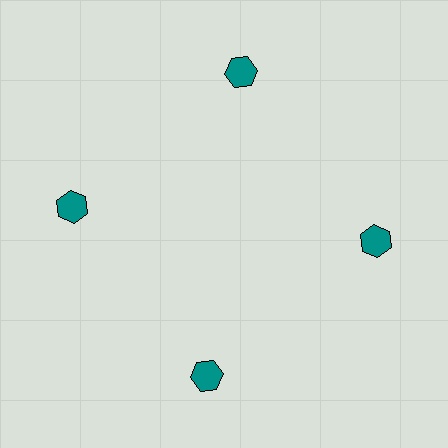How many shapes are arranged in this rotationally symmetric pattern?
There are 4 shapes, arranged in 4 groups of 1.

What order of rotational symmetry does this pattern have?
This pattern has 4-fold rotational symmetry.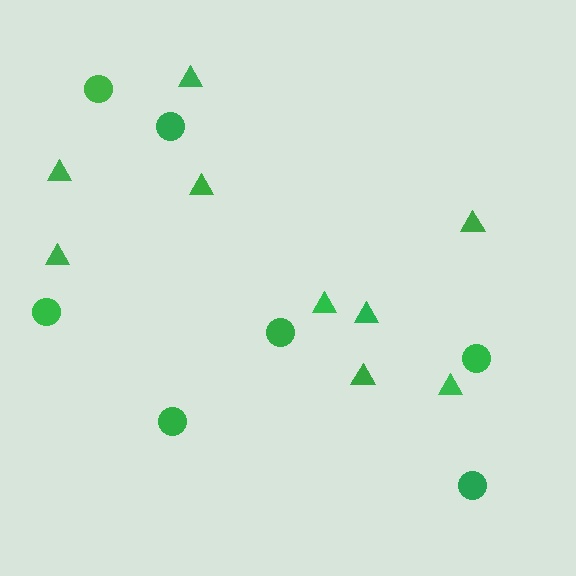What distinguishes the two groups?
There are 2 groups: one group of circles (7) and one group of triangles (9).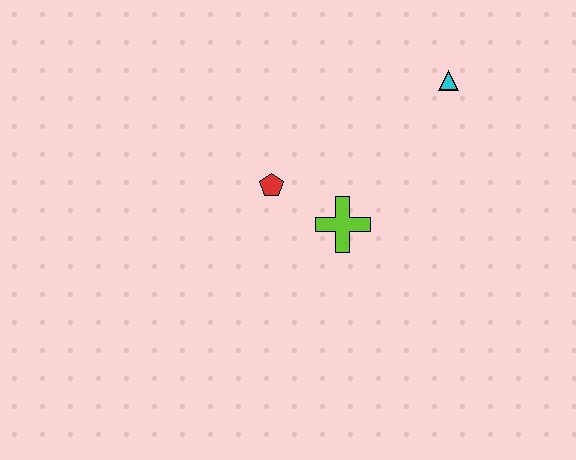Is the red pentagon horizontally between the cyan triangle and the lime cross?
No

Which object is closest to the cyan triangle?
The lime cross is closest to the cyan triangle.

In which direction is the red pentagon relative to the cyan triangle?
The red pentagon is to the left of the cyan triangle.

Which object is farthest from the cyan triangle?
The red pentagon is farthest from the cyan triangle.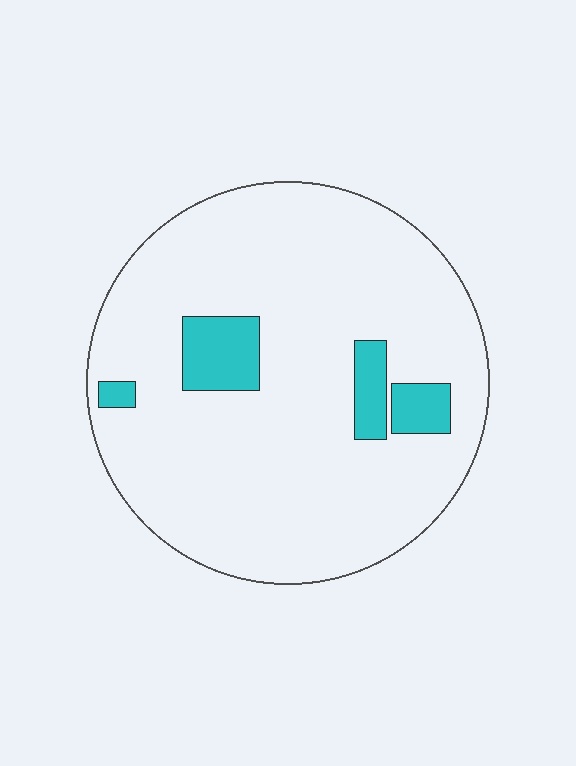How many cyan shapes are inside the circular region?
4.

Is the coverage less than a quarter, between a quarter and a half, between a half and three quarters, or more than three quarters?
Less than a quarter.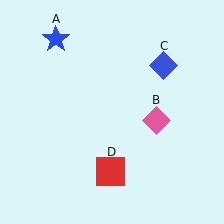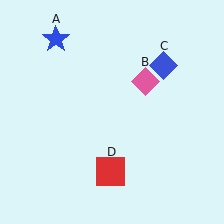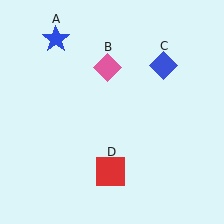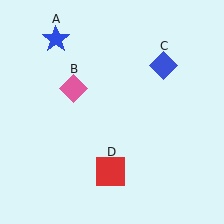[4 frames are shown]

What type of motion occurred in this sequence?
The pink diamond (object B) rotated counterclockwise around the center of the scene.